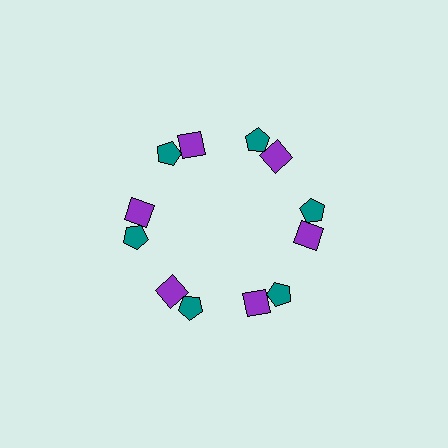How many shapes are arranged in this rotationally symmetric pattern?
There are 12 shapes, arranged in 6 groups of 2.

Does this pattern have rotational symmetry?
Yes, this pattern has 6-fold rotational symmetry. It looks the same after rotating 60 degrees around the center.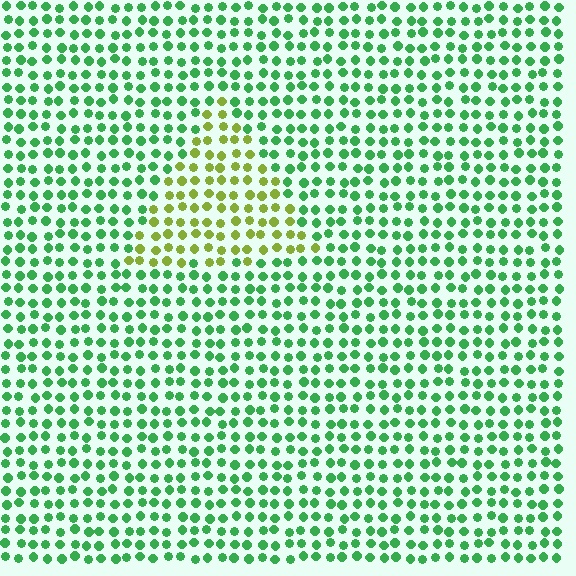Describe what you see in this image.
The image is filled with small green elements in a uniform arrangement. A triangle-shaped region is visible where the elements are tinted to a slightly different hue, forming a subtle color boundary.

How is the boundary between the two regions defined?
The boundary is defined purely by a slight shift in hue (about 52 degrees). Spacing, size, and orientation are identical on both sides.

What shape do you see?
I see a triangle.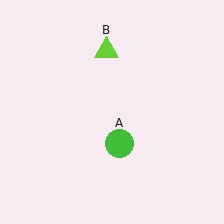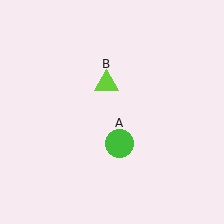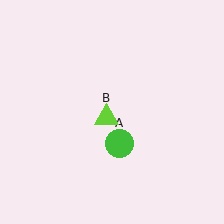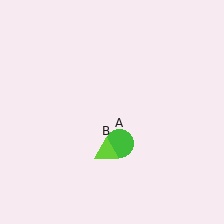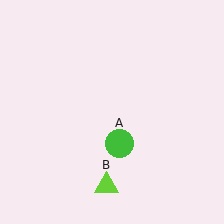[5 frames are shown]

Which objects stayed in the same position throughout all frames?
Green circle (object A) remained stationary.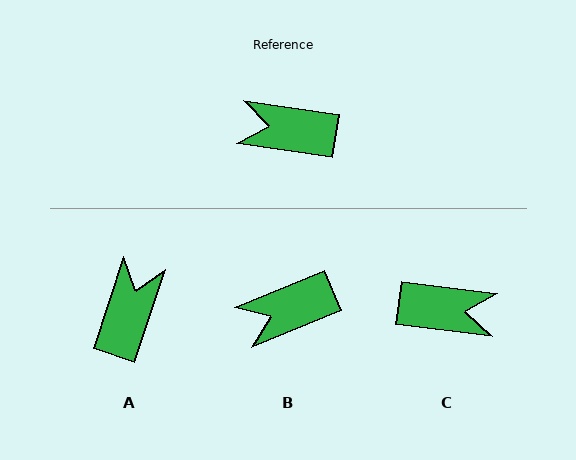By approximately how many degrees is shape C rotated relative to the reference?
Approximately 179 degrees clockwise.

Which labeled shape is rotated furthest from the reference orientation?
C, about 179 degrees away.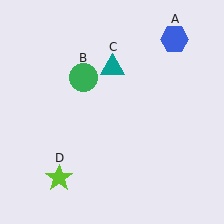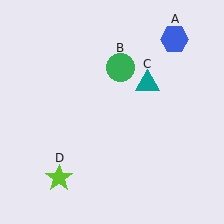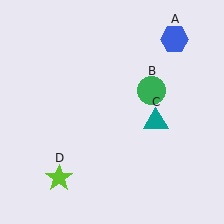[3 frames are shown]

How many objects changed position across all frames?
2 objects changed position: green circle (object B), teal triangle (object C).